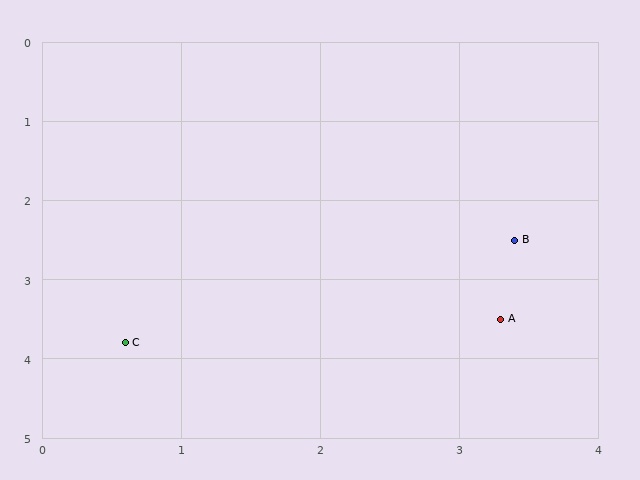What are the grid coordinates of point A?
Point A is at approximately (3.3, 3.5).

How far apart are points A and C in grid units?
Points A and C are about 2.7 grid units apart.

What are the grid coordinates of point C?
Point C is at approximately (0.6, 3.8).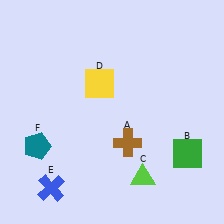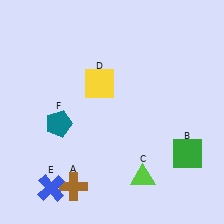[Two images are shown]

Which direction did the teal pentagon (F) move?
The teal pentagon (F) moved up.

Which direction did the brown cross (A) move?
The brown cross (A) moved left.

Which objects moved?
The objects that moved are: the brown cross (A), the teal pentagon (F).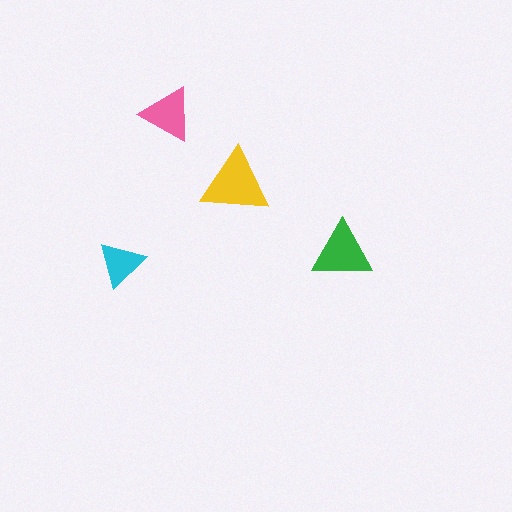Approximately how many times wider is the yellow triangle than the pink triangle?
About 1.5 times wider.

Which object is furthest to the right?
The green triangle is rightmost.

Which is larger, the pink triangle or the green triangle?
The green one.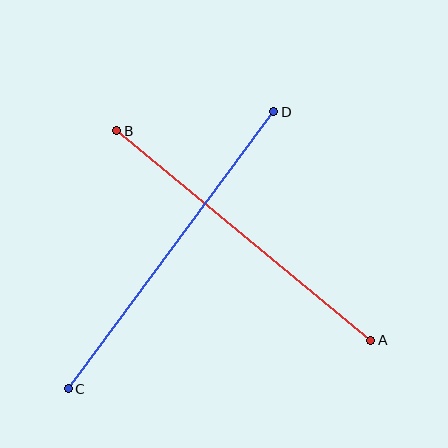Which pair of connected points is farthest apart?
Points C and D are farthest apart.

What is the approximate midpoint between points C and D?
The midpoint is at approximately (171, 250) pixels.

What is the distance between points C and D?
The distance is approximately 345 pixels.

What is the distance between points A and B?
The distance is approximately 329 pixels.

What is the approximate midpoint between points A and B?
The midpoint is at approximately (244, 236) pixels.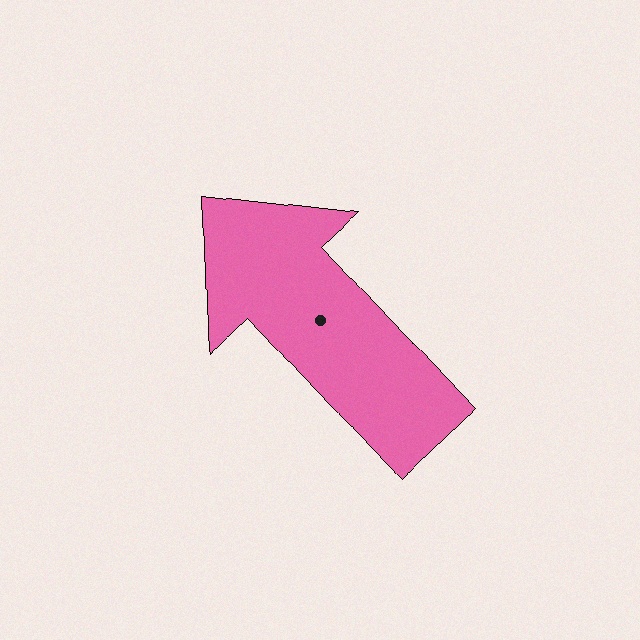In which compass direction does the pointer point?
Northwest.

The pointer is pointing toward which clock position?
Roughly 11 o'clock.